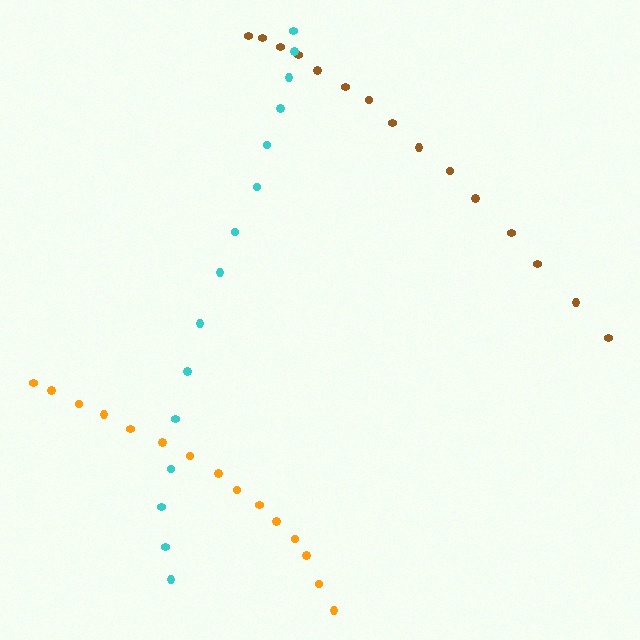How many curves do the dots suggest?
There are 3 distinct paths.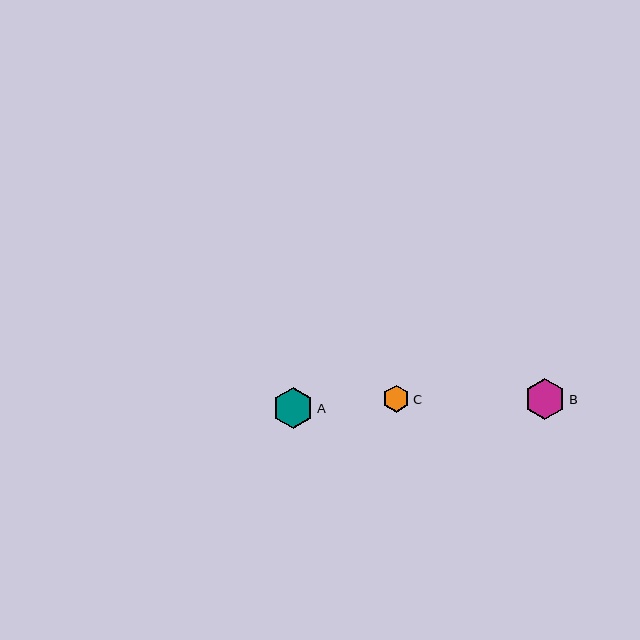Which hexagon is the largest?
Hexagon B is the largest with a size of approximately 41 pixels.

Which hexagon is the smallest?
Hexagon C is the smallest with a size of approximately 27 pixels.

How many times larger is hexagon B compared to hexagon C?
Hexagon B is approximately 1.5 times the size of hexagon C.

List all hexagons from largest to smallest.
From largest to smallest: B, A, C.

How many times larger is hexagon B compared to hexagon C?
Hexagon B is approximately 1.5 times the size of hexagon C.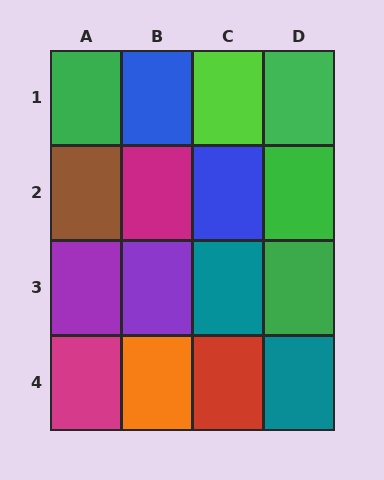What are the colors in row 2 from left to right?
Brown, magenta, blue, green.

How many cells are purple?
2 cells are purple.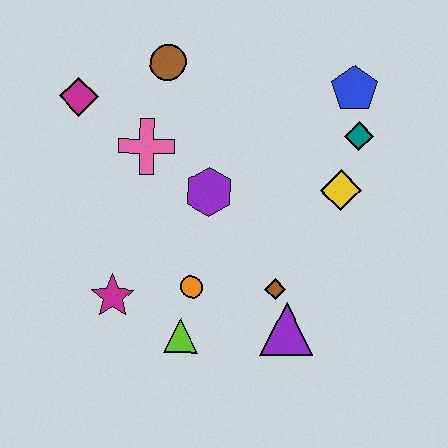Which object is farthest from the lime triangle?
The blue pentagon is farthest from the lime triangle.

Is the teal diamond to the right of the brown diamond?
Yes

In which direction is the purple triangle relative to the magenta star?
The purple triangle is to the right of the magenta star.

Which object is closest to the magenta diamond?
The pink cross is closest to the magenta diamond.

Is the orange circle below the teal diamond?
Yes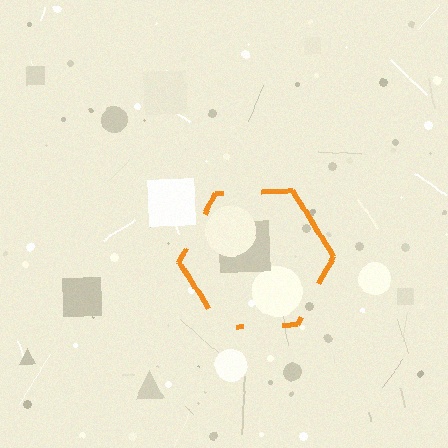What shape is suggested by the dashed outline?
The dashed outline suggests a hexagon.